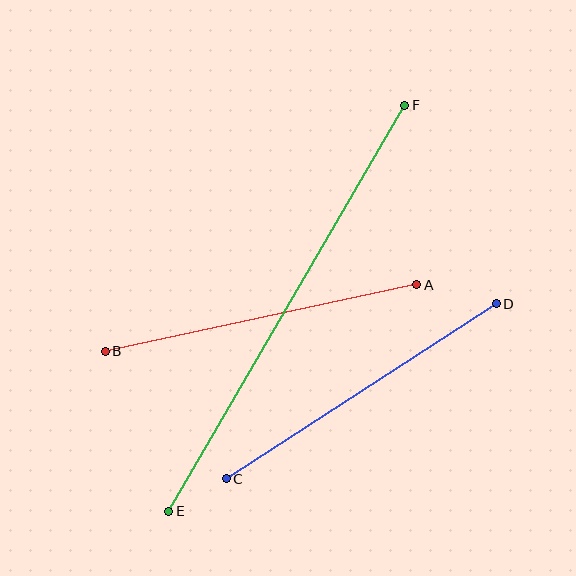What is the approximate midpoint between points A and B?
The midpoint is at approximately (261, 318) pixels.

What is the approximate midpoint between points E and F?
The midpoint is at approximately (287, 308) pixels.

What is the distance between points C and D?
The distance is approximately 322 pixels.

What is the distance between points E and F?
The distance is approximately 470 pixels.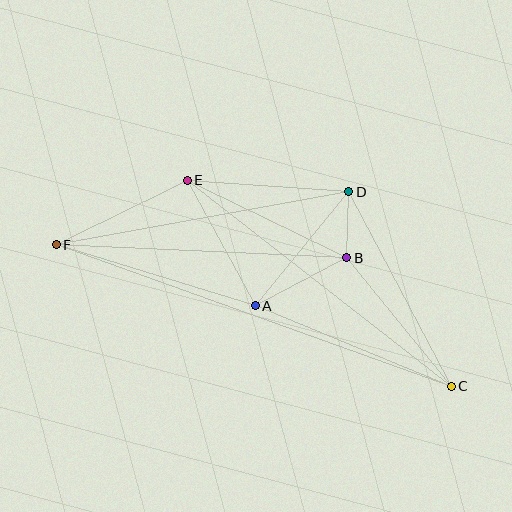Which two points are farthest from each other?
Points C and F are farthest from each other.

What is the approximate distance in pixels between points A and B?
The distance between A and B is approximately 103 pixels.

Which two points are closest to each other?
Points B and D are closest to each other.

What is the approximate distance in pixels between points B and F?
The distance between B and F is approximately 291 pixels.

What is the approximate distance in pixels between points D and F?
The distance between D and F is approximately 298 pixels.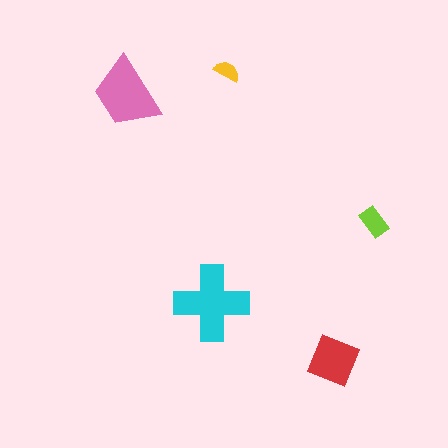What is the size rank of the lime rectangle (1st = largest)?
4th.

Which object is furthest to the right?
The lime rectangle is rightmost.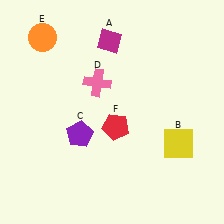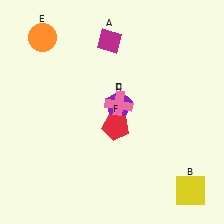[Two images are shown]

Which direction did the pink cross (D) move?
The pink cross (D) moved down.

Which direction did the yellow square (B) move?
The yellow square (B) moved down.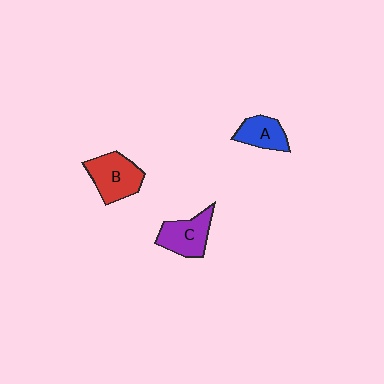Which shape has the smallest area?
Shape A (blue).